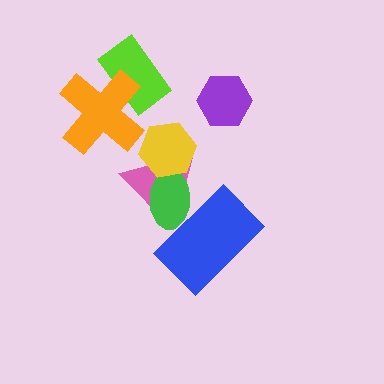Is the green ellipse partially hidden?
Yes, it is partially covered by another shape.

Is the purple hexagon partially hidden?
No, no other shape covers it.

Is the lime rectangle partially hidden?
Yes, it is partially covered by another shape.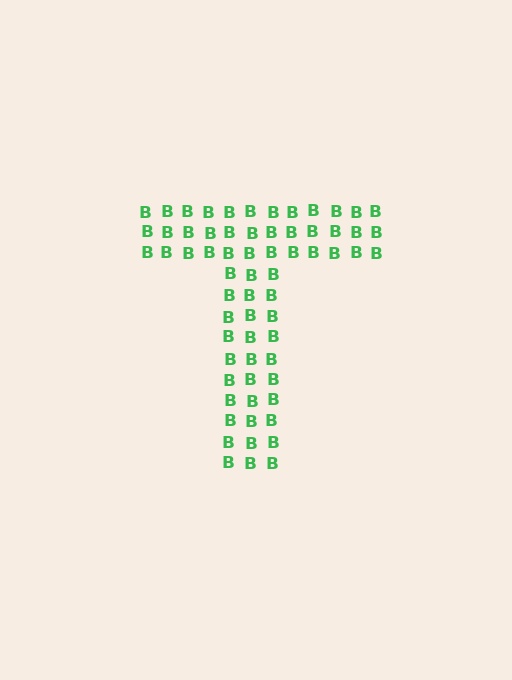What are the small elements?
The small elements are letter B's.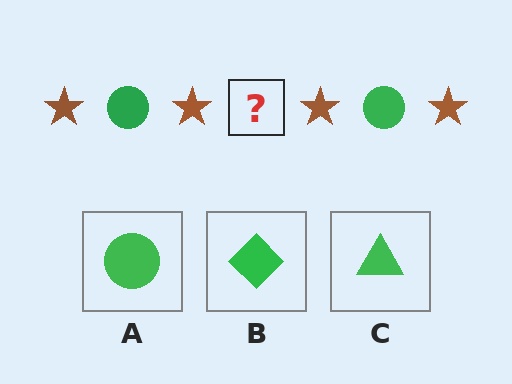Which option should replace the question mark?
Option A.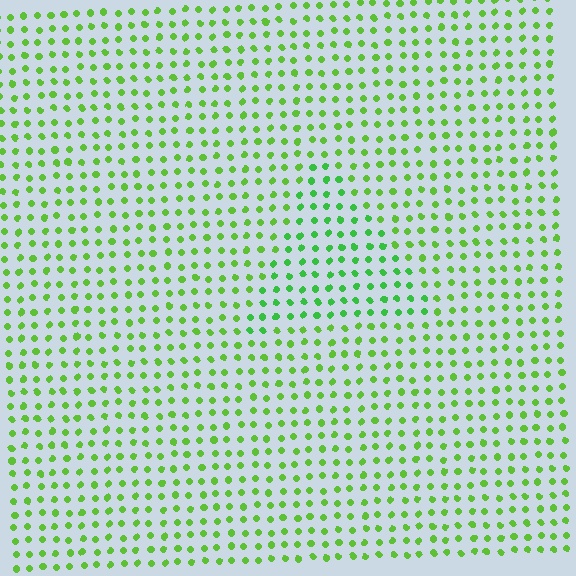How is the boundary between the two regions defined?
The boundary is defined purely by a slight shift in hue (about 22 degrees). Spacing, size, and orientation are identical on both sides.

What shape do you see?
I see a triangle.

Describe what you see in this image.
The image is filled with small lime elements in a uniform arrangement. A triangle-shaped region is visible where the elements are tinted to a slightly different hue, forming a subtle color boundary.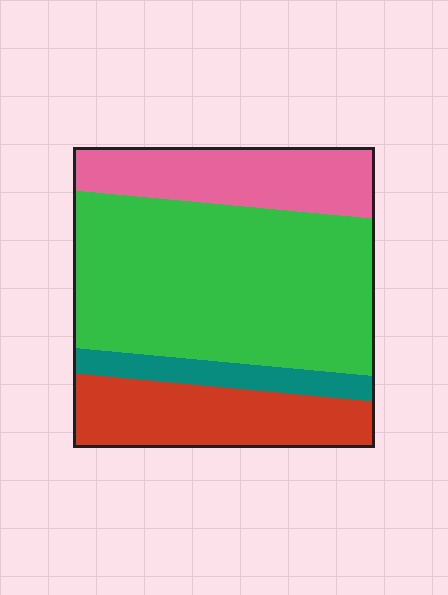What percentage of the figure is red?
Red covers about 20% of the figure.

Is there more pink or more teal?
Pink.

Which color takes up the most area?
Green, at roughly 50%.